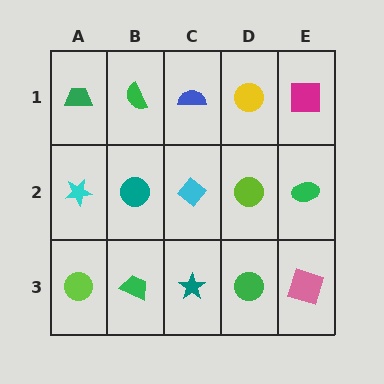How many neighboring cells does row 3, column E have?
2.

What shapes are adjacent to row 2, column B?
A green semicircle (row 1, column B), a green trapezoid (row 3, column B), a cyan star (row 2, column A), a cyan diamond (row 2, column C).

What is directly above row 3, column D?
A lime circle.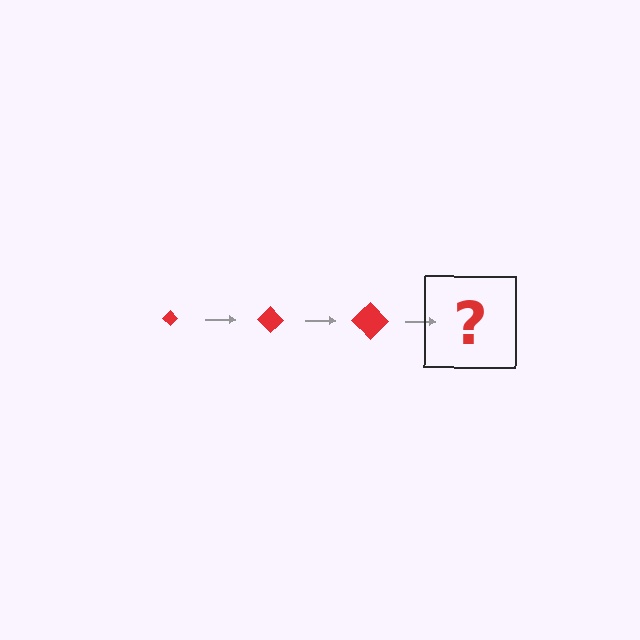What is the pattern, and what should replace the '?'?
The pattern is that the diamond gets progressively larger each step. The '?' should be a red diamond, larger than the previous one.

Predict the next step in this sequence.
The next step is a red diamond, larger than the previous one.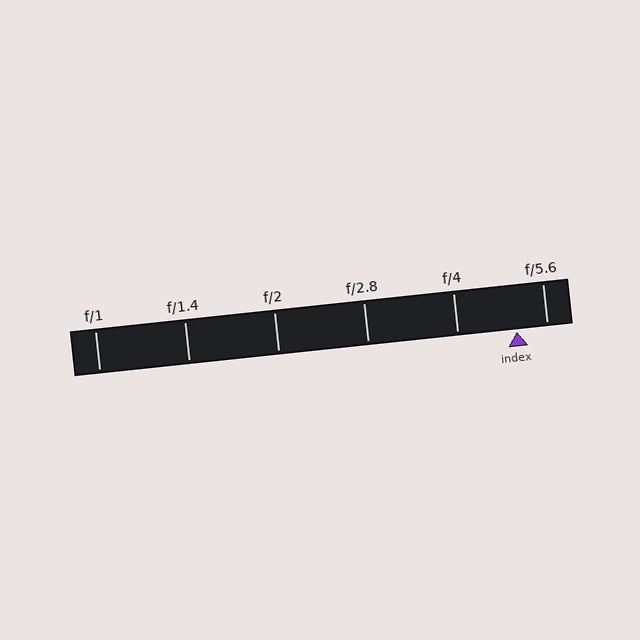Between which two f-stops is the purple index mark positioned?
The index mark is between f/4 and f/5.6.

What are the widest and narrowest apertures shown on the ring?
The widest aperture shown is f/1 and the narrowest is f/5.6.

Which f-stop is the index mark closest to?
The index mark is closest to f/5.6.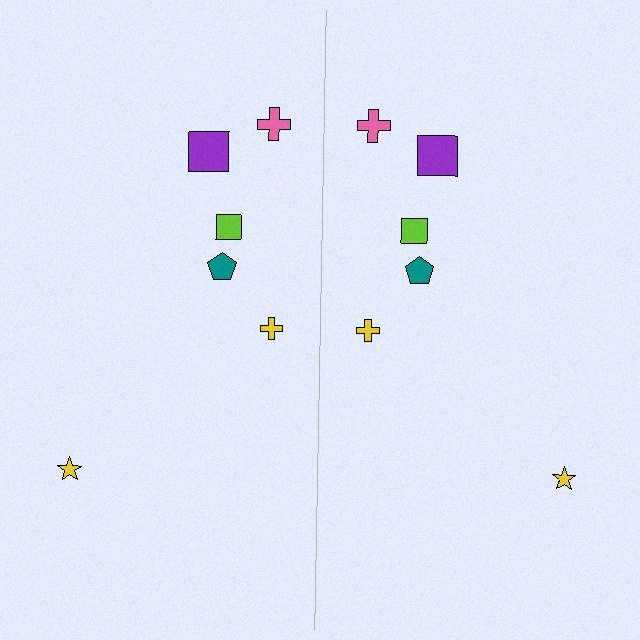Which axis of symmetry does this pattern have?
The pattern has a vertical axis of symmetry running through the center of the image.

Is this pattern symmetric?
Yes, this pattern has bilateral (reflection) symmetry.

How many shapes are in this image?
There are 12 shapes in this image.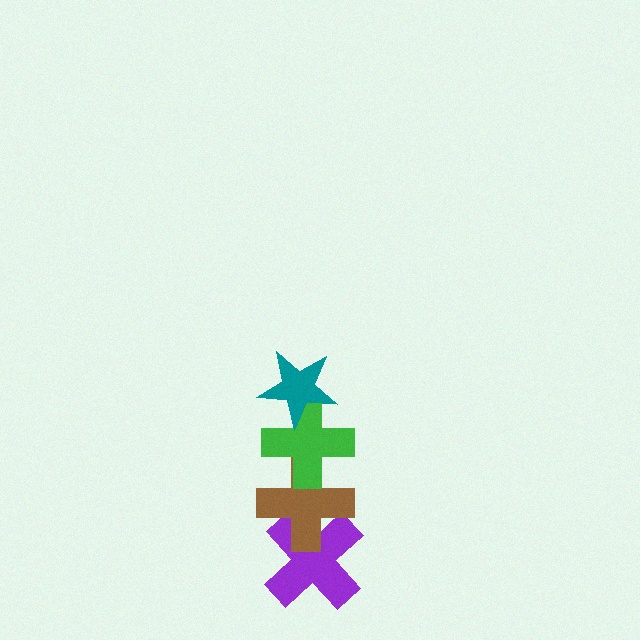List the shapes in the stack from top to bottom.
From top to bottom: the teal star, the green cross, the brown cross, the purple cross.